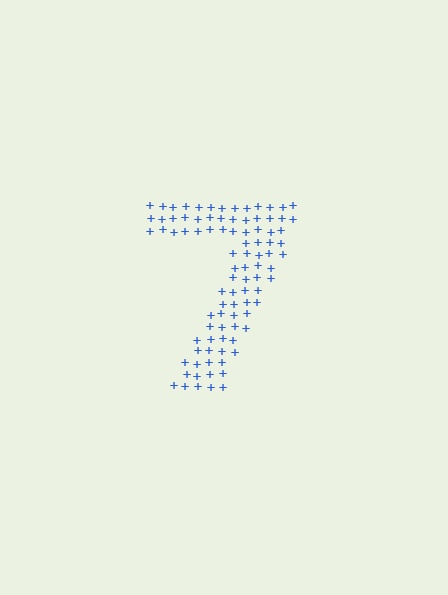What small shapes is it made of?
It is made of small plus signs.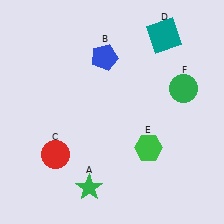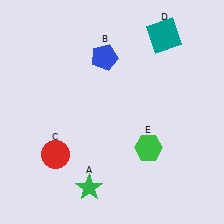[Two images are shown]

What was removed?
The green circle (F) was removed in Image 2.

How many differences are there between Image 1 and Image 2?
There is 1 difference between the two images.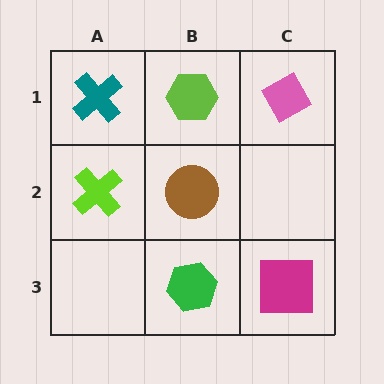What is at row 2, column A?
A lime cross.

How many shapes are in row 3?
2 shapes.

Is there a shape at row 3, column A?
No, that cell is empty.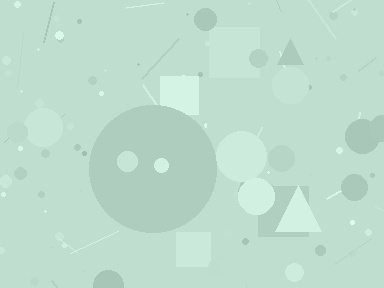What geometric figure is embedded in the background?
A circle is embedded in the background.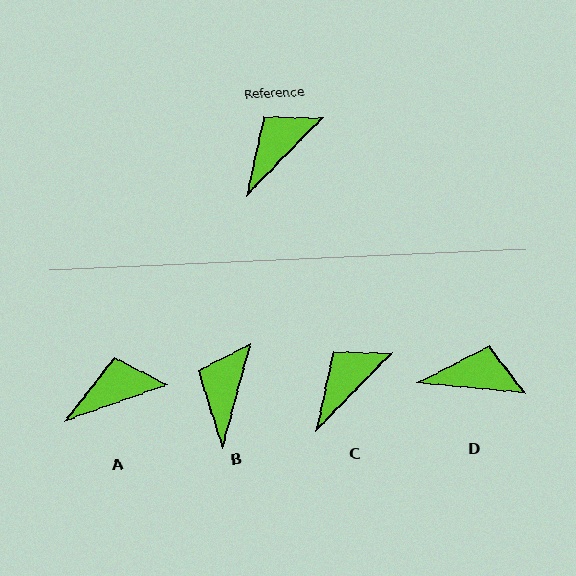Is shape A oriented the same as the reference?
No, it is off by about 26 degrees.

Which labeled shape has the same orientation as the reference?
C.